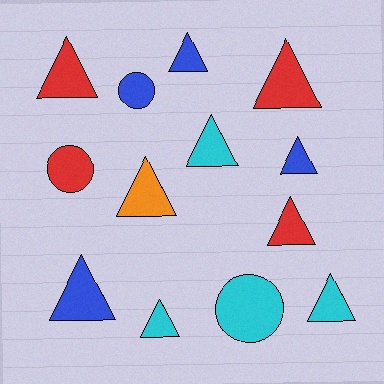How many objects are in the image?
There are 13 objects.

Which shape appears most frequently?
Triangle, with 10 objects.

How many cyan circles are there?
There is 1 cyan circle.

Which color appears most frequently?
Blue, with 4 objects.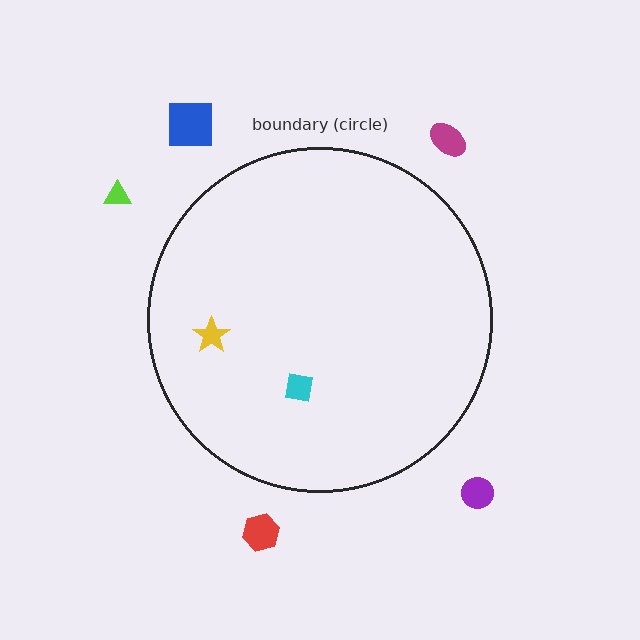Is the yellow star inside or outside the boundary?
Inside.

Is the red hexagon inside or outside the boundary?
Outside.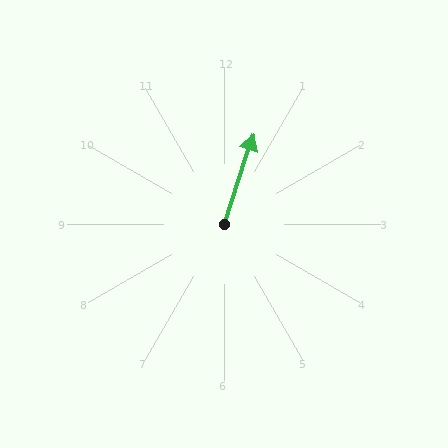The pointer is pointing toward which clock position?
Roughly 1 o'clock.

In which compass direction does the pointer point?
North.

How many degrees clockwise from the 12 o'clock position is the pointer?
Approximately 18 degrees.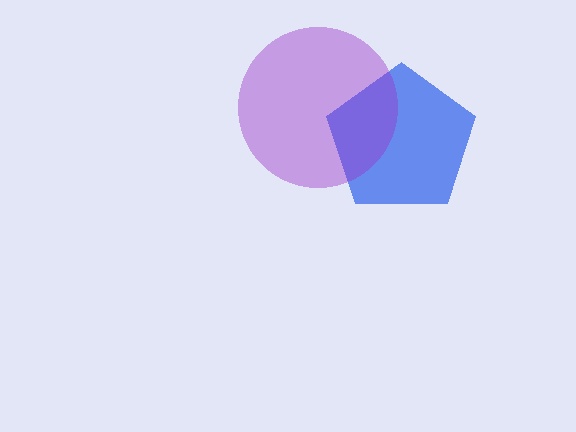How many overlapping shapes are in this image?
There are 2 overlapping shapes in the image.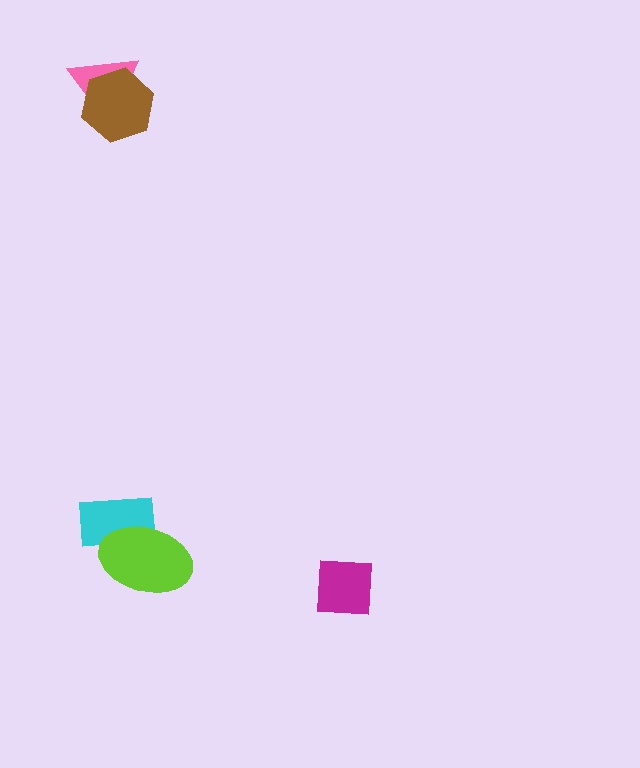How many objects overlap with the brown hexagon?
1 object overlaps with the brown hexagon.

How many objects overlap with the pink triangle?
1 object overlaps with the pink triangle.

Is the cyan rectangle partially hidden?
Yes, it is partially covered by another shape.